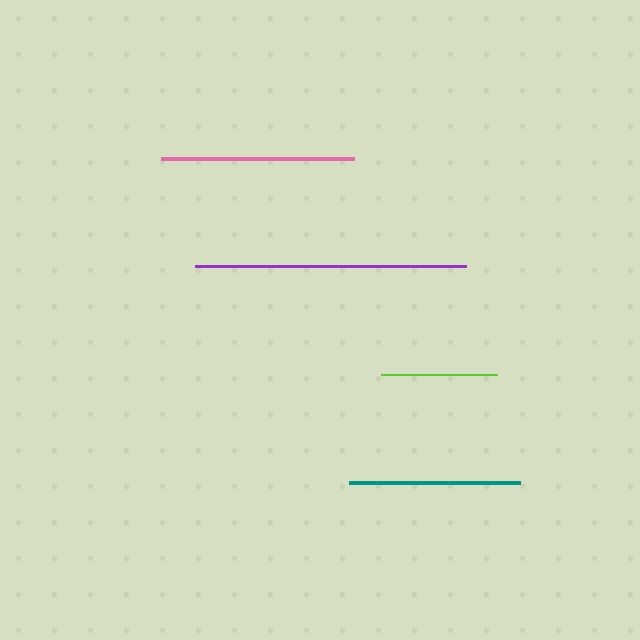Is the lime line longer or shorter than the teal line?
The teal line is longer than the lime line.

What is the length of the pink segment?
The pink segment is approximately 193 pixels long.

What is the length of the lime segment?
The lime segment is approximately 116 pixels long.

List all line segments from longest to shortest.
From longest to shortest: purple, pink, teal, lime.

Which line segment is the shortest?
The lime line is the shortest at approximately 116 pixels.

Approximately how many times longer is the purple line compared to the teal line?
The purple line is approximately 1.6 times the length of the teal line.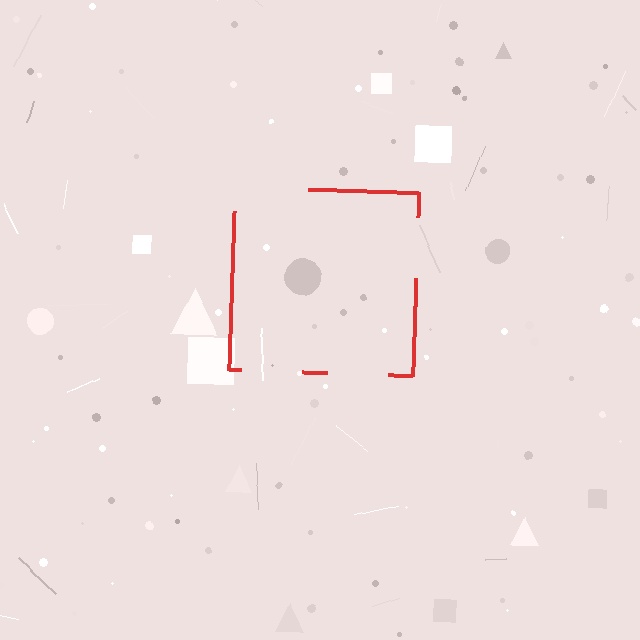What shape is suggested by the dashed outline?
The dashed outline suggests a square.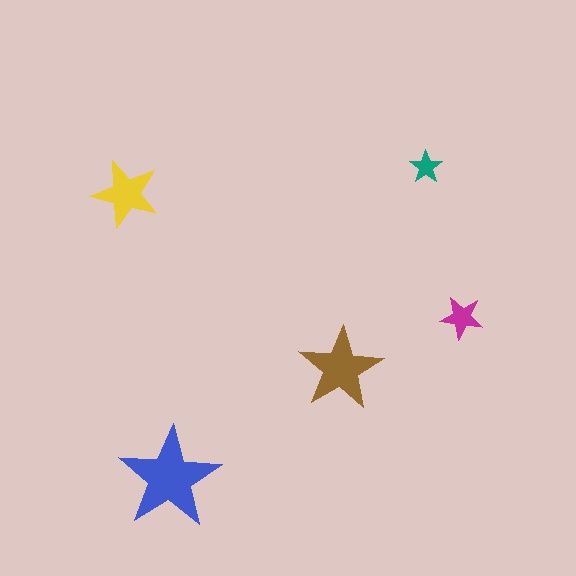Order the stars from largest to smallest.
the blue one, the brown one, the yellow one, the magenta one, the teal one.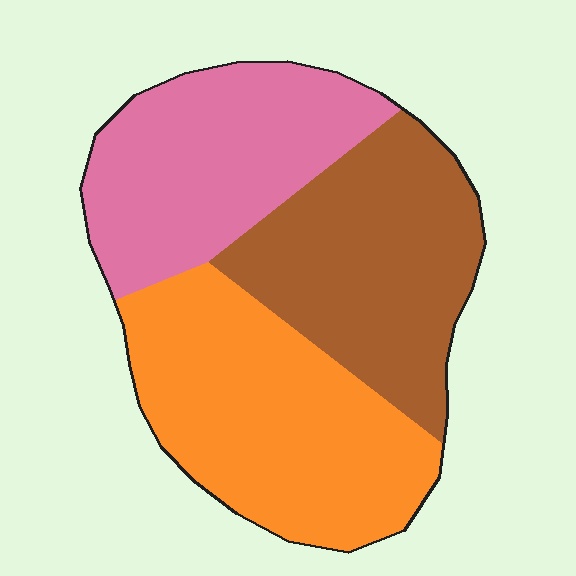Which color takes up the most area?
Orange, at roughly 35%.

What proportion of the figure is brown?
Brown takes up about one third (1/3) of the figure.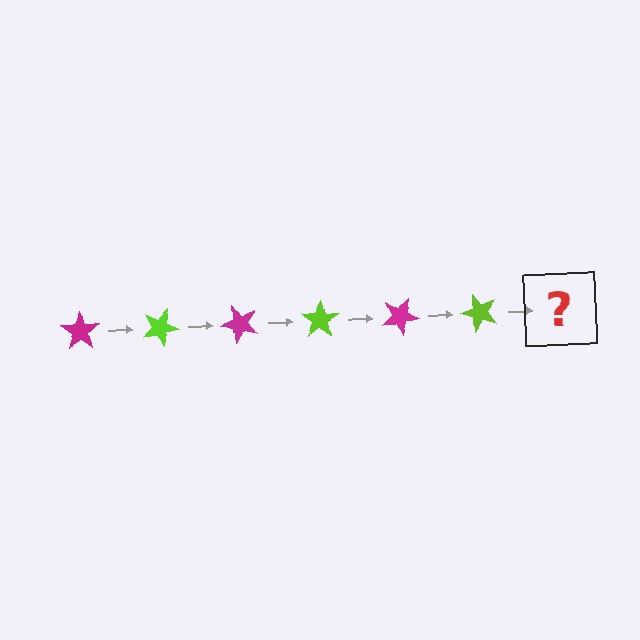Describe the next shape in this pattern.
It should be a magenta star, rotated 150 degrees from the start.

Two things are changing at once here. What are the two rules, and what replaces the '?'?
The two rules are that it rotates 25 degrees each step and the color cycles through magenta and lime. The '?' should be a magenta star, rotated 150 degrees from the start.